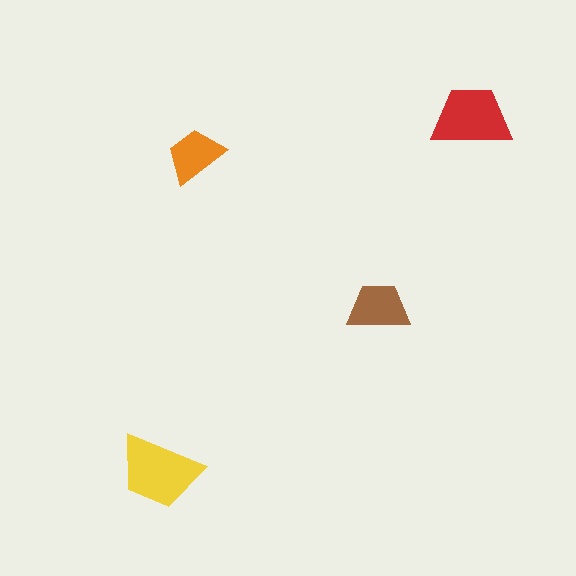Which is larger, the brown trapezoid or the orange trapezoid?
The brown one.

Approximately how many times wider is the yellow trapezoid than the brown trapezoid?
About 1.5 times wider.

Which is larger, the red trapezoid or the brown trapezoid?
The red one.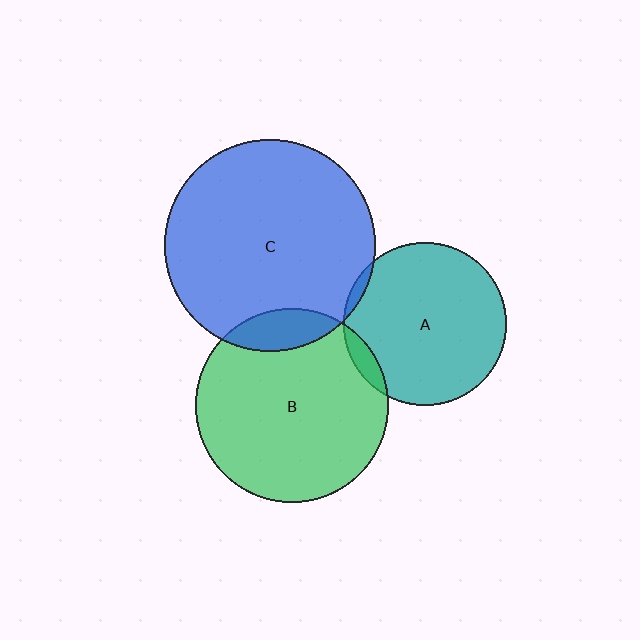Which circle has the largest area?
Circle C (blue).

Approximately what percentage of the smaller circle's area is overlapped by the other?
Approximately 10%.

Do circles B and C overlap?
Yes.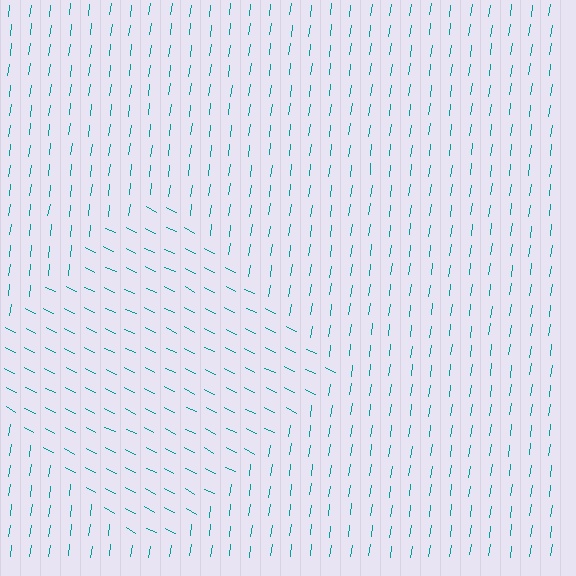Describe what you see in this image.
The image is filled with small teal line segments. A diamond region in the image has lines oriented differently from the surrounding lines, creating a visible texture boundary.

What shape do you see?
I see a diamond.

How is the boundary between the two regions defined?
The boundary is defined purely by a change in line orientation (approximately 72 degrees difference). All lines are the same color and thickness.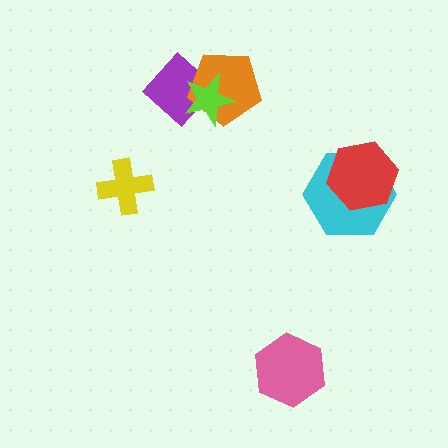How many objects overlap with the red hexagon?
1 object overlaps with the red hexagon.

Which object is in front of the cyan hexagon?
The red hexagon is in front of the cyan hexagon.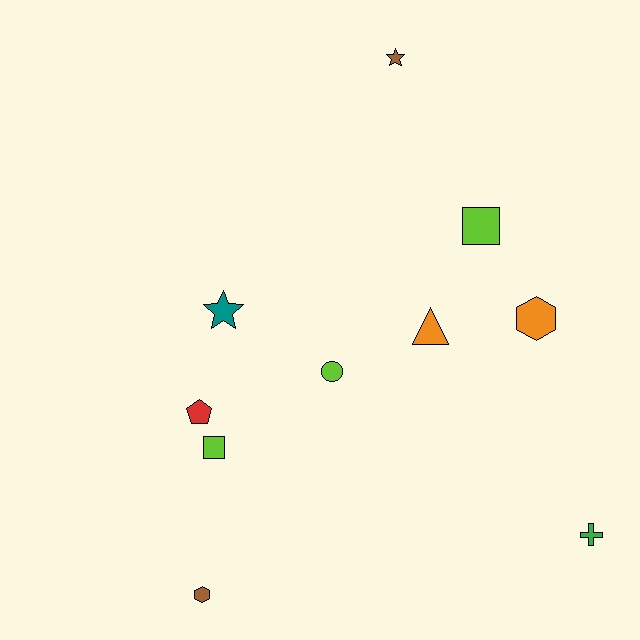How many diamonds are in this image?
There are no diamonds.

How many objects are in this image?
There are 10 objects.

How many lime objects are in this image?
There are 3 lime objects.